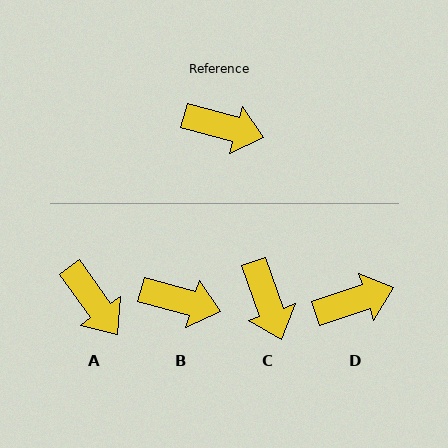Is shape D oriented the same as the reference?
No, it is off by about 34 degrees.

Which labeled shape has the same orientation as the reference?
B.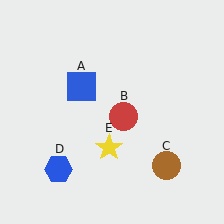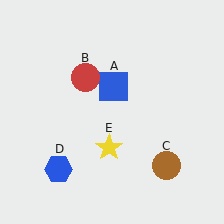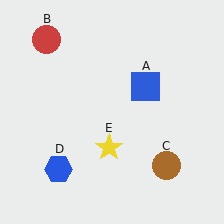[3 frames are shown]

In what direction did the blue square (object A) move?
The blue square (object A) moved right.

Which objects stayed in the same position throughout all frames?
Brown circle (object C) and blue hexagon (object D) and yellow star (object E) remained stationary.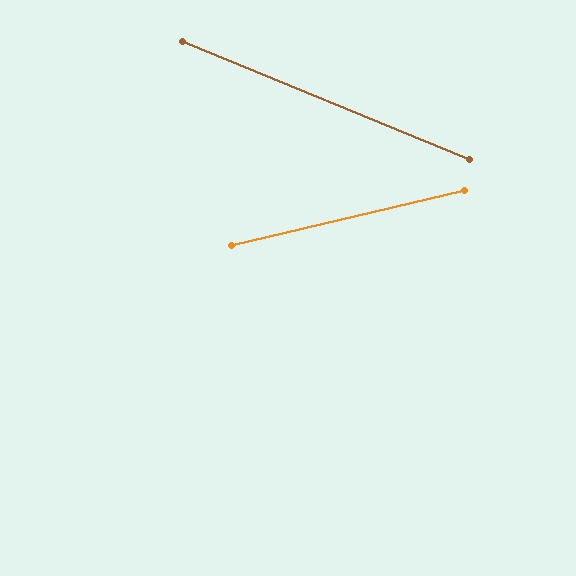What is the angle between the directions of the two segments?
Approximately 36 degrees.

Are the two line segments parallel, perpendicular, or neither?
Neither parallel nor perpendicular — they differ by about 36°.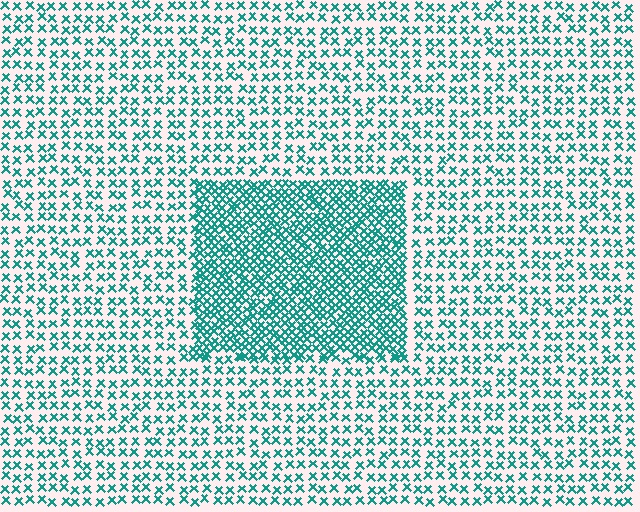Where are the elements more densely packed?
The elements are more densely packed inside the rectangle boundary.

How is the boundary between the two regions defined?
The boundary is defined by a change in element density (approximately 2.3x ratio). All elements are the same color, size, and shape.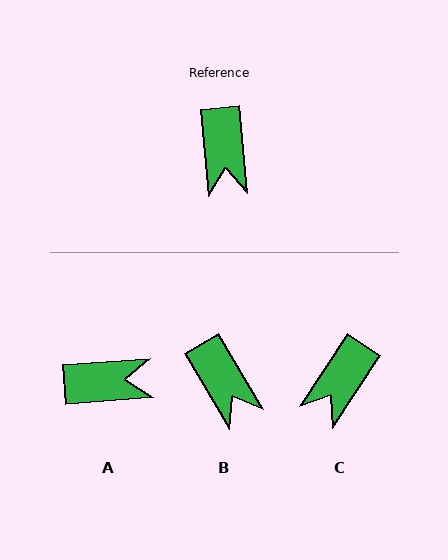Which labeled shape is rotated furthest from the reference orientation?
A, about 89 degrees away.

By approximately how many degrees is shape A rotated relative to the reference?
Approximately 89 degrees counter-clockwise.